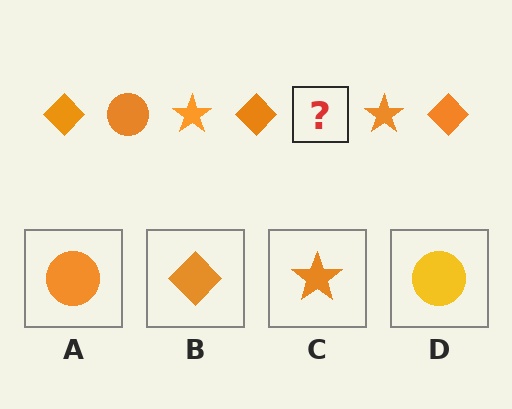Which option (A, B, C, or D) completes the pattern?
A.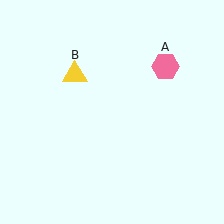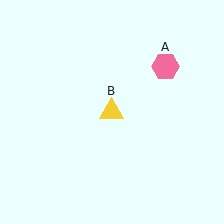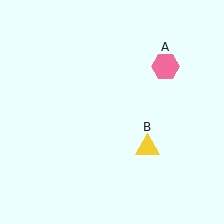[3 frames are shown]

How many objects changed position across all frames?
1 object changed position: yellow triangle (object B).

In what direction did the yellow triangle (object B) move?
The yellow triangle (object B) moved down and to the right.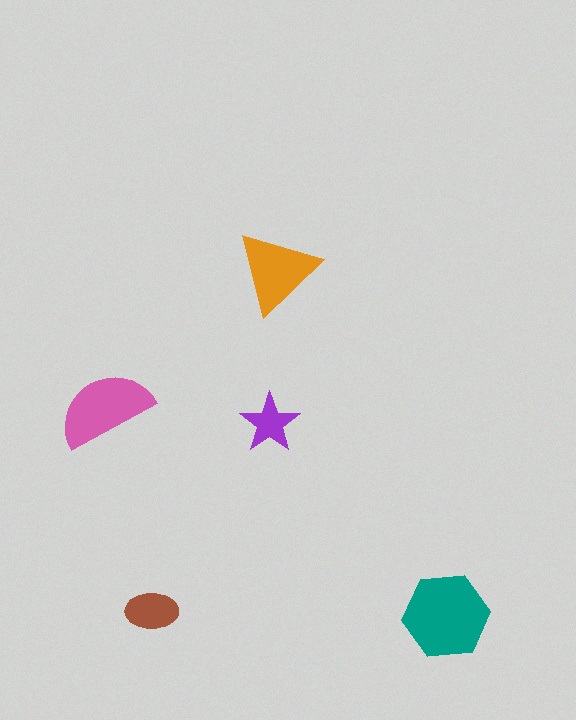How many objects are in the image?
There are 5 objects in the image.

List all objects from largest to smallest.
The teal hexagon, the pink semicircle, the orange triangle, the brown ellipse, the purple star.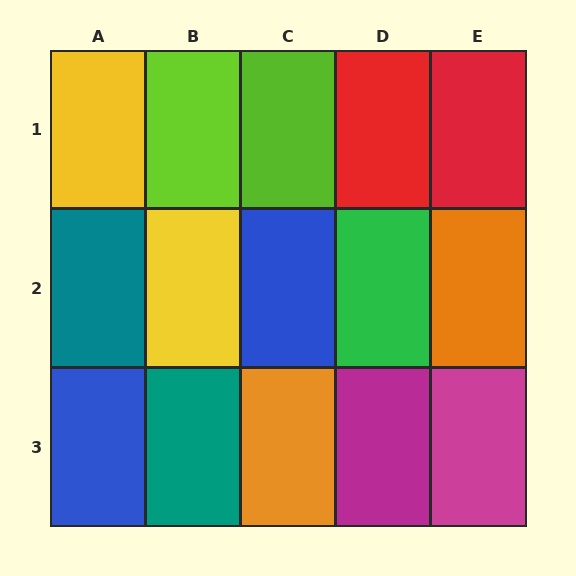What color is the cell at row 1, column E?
Red.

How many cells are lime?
2 cells are lime.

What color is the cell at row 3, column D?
Magenta.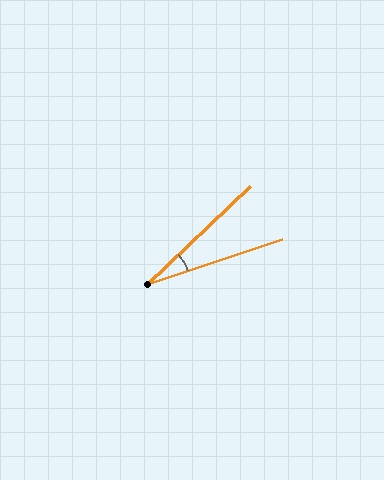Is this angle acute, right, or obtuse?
It is acute.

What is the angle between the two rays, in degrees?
Approximately 26 degrees.